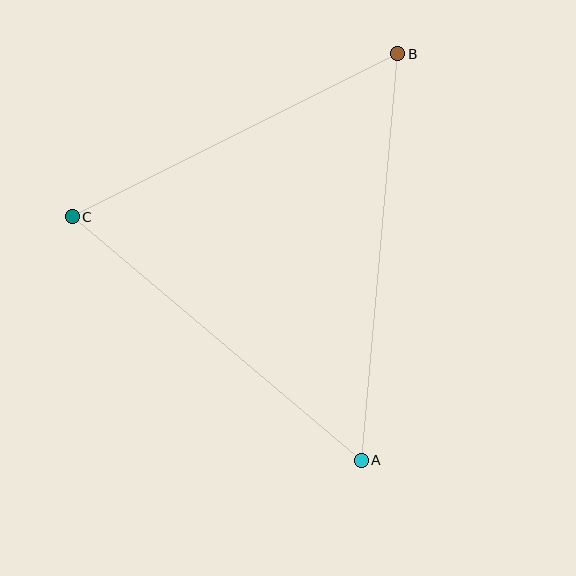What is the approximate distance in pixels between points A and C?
The distance between A and C is approximately 378 pixels.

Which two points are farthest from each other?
Points A and B are farthest from each other.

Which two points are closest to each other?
Points B and C are closest to each other.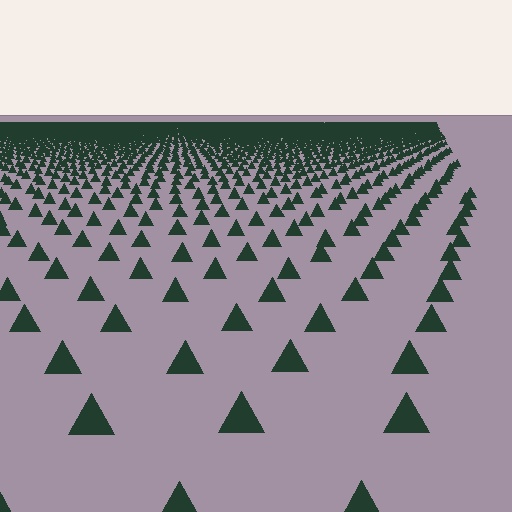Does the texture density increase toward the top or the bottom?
Density increases toward the top.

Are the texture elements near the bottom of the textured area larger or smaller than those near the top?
Larger. Near the bottom, elements are closer to the viewer and appear at a bigger on-screen size.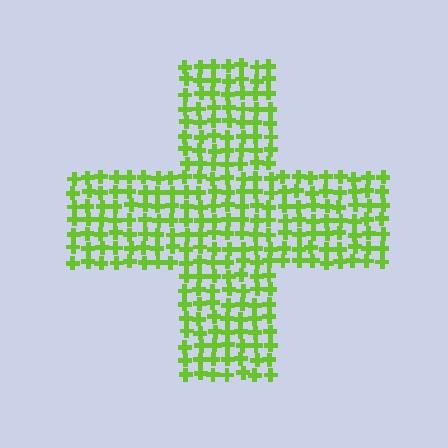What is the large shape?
The large shape is a cross.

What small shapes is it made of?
It is made of small crosses.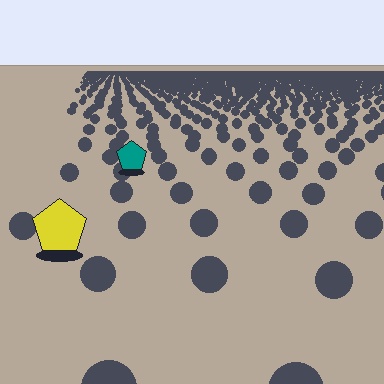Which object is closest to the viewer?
The yellow pentagon is closest. The texture marks near it are larger and more spread out.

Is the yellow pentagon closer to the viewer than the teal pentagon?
Yes. The yellow pentagon is closer — you can tell from the texture gradient: the ground texture is coarser near it.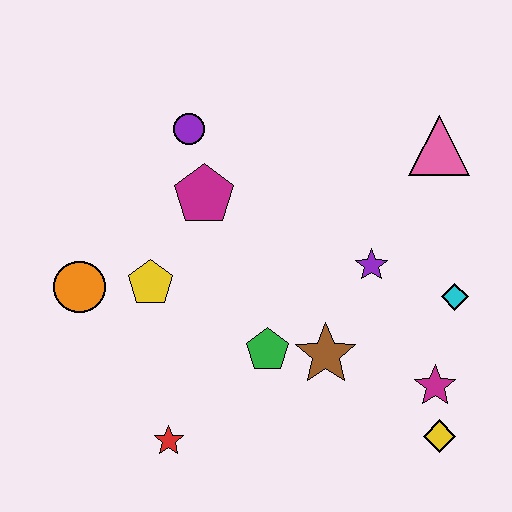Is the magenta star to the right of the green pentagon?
Yes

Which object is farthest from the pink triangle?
The red star is farthest from the pink triangle.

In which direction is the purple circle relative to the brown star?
The purple circle is above the brown star.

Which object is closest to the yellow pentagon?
The orange circle is closest to the yellow pentagon.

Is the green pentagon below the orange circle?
Yes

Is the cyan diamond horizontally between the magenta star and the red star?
No